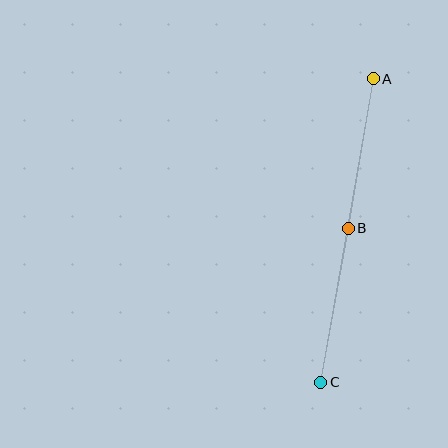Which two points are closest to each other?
Points A and B are closest to each other.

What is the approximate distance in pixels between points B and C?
The distance between B and C is approximately 156 pixels.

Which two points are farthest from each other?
Points A and C are farthest from each other.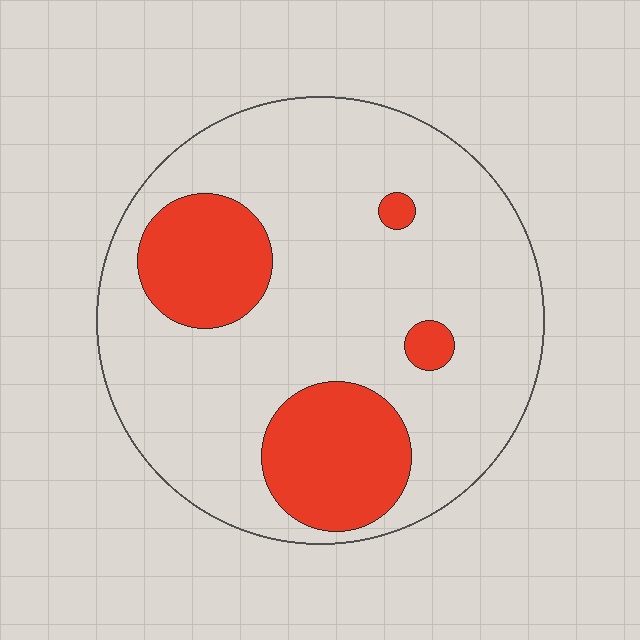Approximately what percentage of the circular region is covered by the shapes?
Approximately 20%.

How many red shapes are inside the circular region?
4.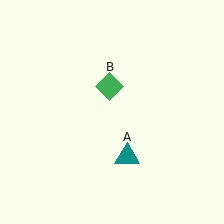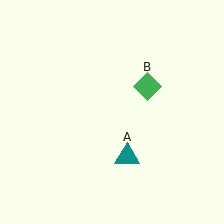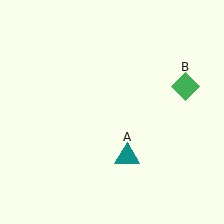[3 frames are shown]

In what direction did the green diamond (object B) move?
The green diamond (object B) moved right.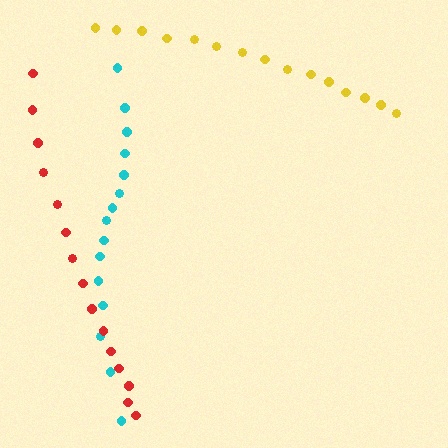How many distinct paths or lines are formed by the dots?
There are 3 distinct paths.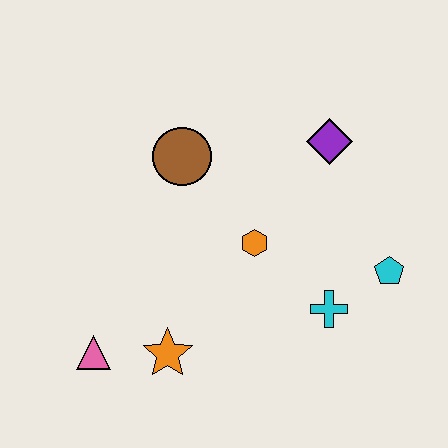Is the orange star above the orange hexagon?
No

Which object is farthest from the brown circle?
The cyan pentagon is farthest from the brown circle.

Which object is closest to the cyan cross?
The cyan pentagon is closest to the cyan cross.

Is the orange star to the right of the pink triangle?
Yes